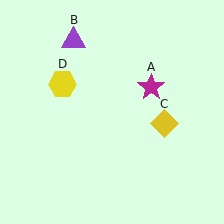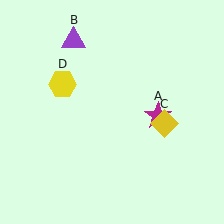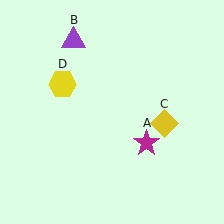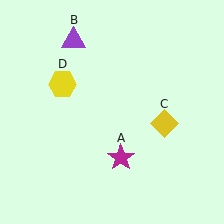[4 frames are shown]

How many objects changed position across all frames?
1 object changed position: magenta star (object A).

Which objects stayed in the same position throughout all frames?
Purple triangle (object B) and yellow diamond (object C) and yellow hexagon (object D) remained stationary.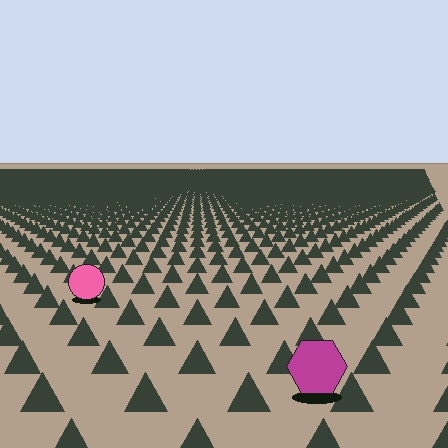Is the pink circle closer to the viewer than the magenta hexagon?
No. The magenta hexagon is closer — you can tell from the texture gradient: the ground texture is coarser near it.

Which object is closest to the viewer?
The magenta hexagon is closest. The texture marks near it are larger and more spread out.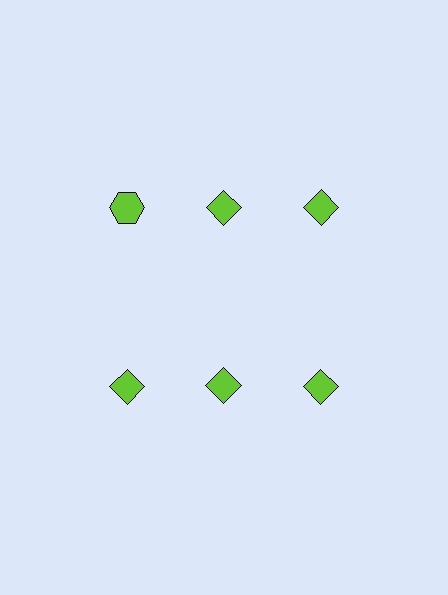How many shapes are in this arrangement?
There are 6 shapes arranged in a grid pattern.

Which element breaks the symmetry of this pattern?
The lime hexagon in the top row, leftmost column breaks the symmetry. All other shapes are lime diamonds.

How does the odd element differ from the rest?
It has a different shape: hexagon instead of diamond.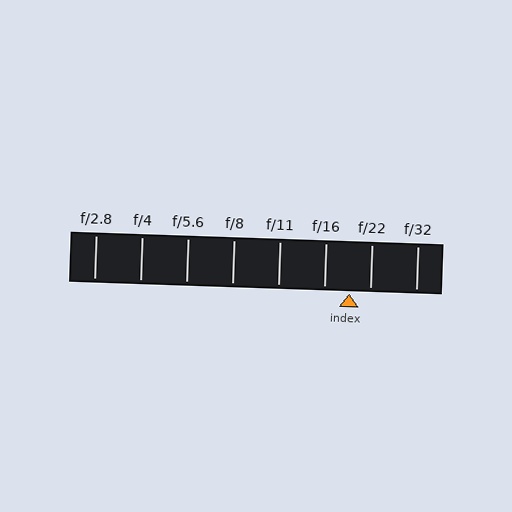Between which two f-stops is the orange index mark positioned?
The index mark is between f/16 and f/22.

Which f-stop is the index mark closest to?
The index mark is closest to f/22.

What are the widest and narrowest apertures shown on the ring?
The widest aperture shown is f/2.8 and the narrowest is f/32.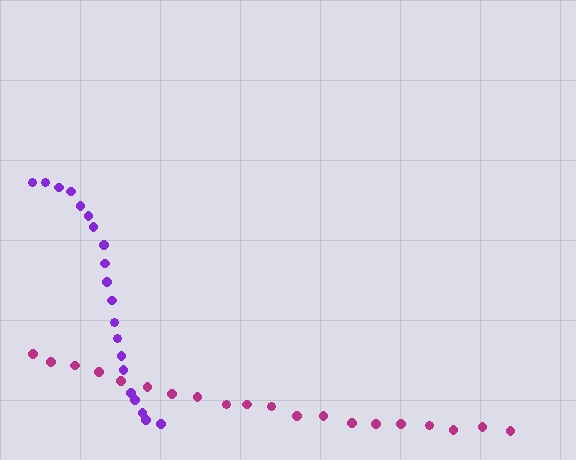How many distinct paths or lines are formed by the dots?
There are 2 distinct paths.